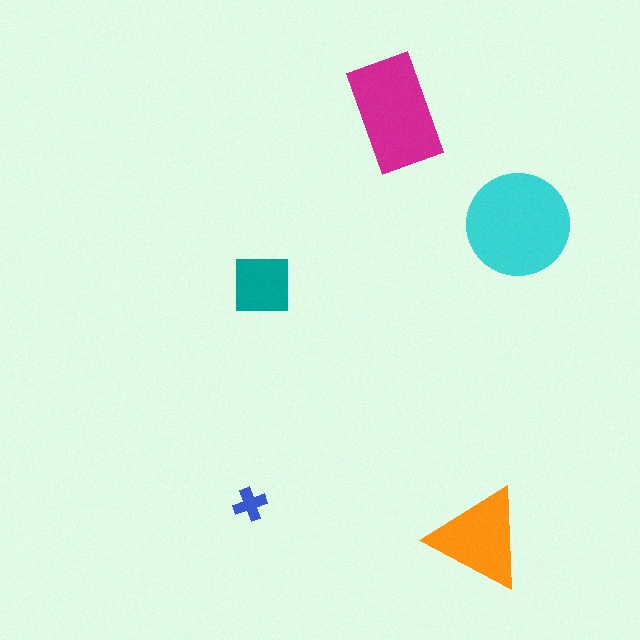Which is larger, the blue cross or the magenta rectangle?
The magenta rectangle.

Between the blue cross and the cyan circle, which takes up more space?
The cyan circle.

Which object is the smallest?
The blue cross.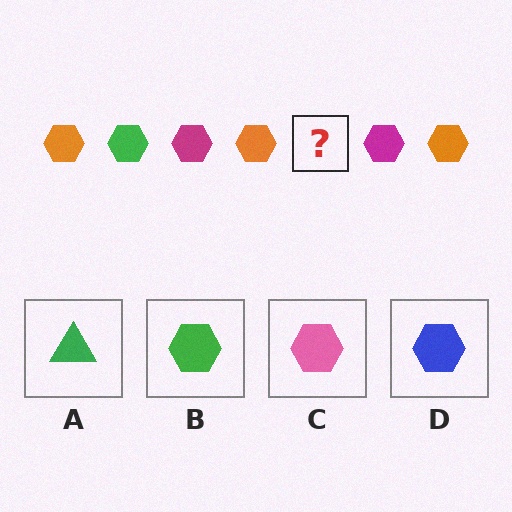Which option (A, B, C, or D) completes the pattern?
B.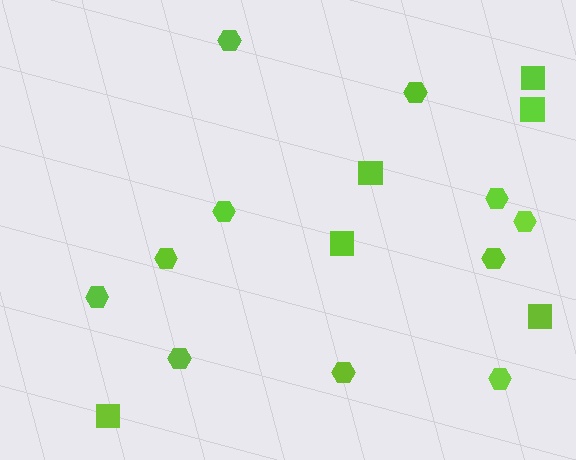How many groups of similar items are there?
There are 2 groups: one group of hexagons (11) and one group of squares (6).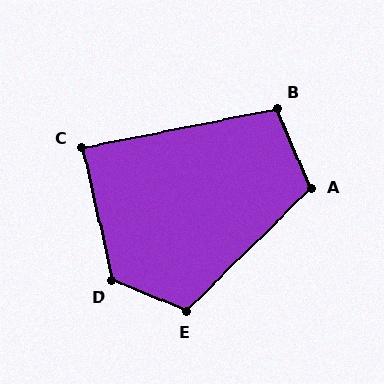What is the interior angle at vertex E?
Approximately 113 degrees (obtuse).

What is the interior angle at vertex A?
Approximately 112 degrees (obtuse).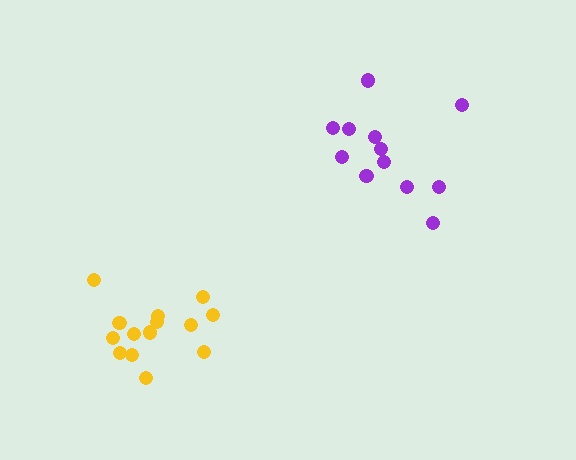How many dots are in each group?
Group 1: 14 dots, Group 2: 12 dots (26 total).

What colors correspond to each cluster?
The clusters are colored: yellow, purple.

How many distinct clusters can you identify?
There are 2 distinct clusters.